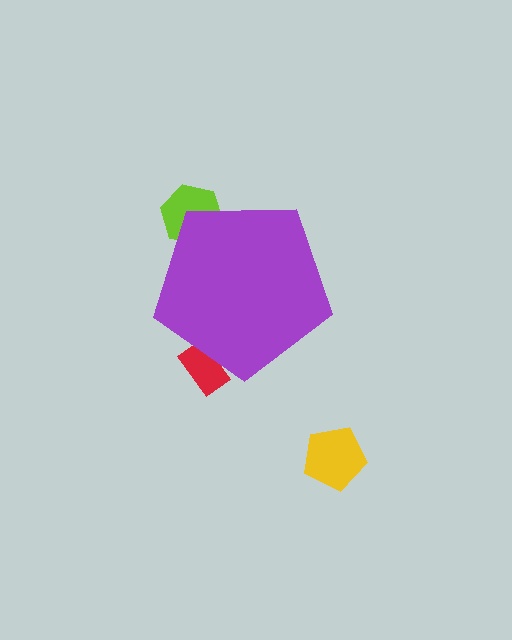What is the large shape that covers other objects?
A purple pentagon.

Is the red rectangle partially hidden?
Yes, the red rectangle is partially hidden behind the purple pentagon.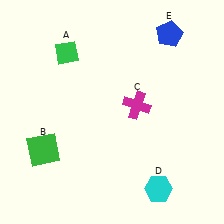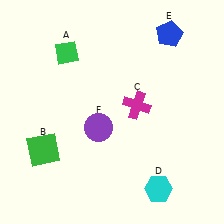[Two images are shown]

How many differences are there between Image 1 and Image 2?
There is 1 difference between the two images.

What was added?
A purple circle (F) was added in Image 2.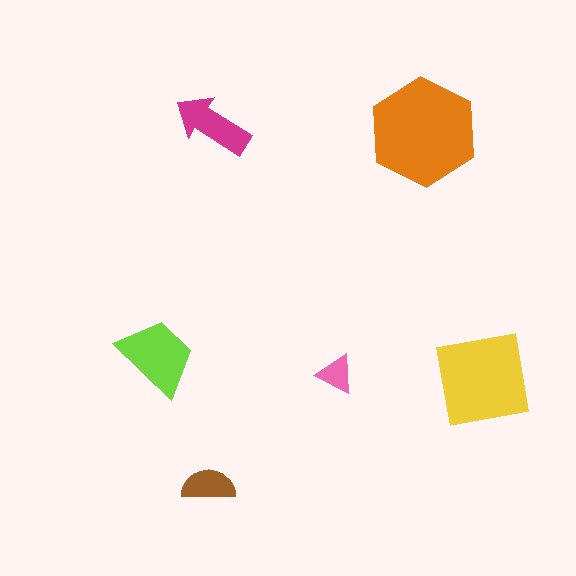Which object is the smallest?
The pink triangle.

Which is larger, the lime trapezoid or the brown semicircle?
The lime trapezoid.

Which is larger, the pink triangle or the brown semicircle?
The brown semicircle.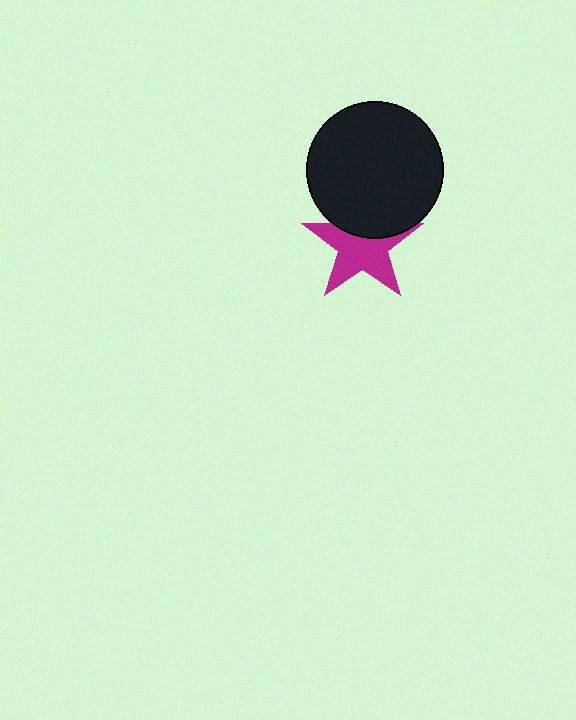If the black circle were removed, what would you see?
You would see the complete magenta star.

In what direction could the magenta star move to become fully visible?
The magenta star could move down. That would shift it out from behind the black circle entirely.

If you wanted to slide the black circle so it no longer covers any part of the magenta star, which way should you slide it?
Slide it up — that is the most direct way to separate the two shapes.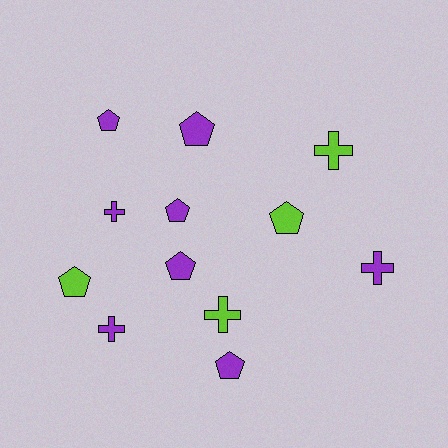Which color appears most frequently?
Purple, with 8 objects.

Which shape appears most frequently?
Pentagon, with 7 objects.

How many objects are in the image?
There are 12 objects.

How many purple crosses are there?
There are 3 purple crosses.